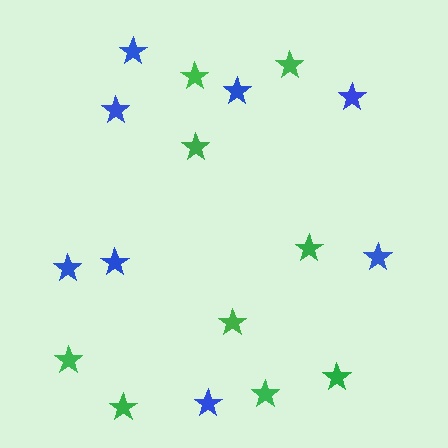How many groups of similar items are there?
There are 2 groups: one group of blue stars (8) and one group of green stars (9).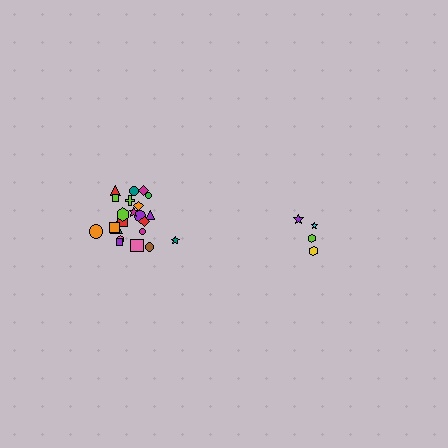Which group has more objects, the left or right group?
The left group.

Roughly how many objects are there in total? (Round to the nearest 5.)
Roughly 25 objects in total.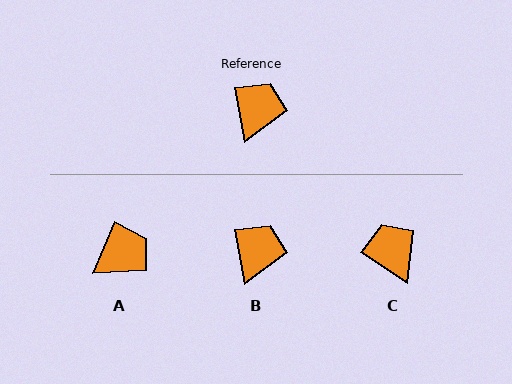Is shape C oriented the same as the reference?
No, it is off by about 47 degrees.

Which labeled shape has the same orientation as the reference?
B.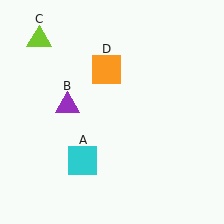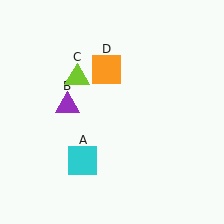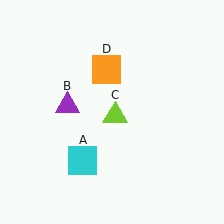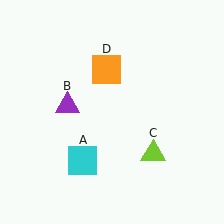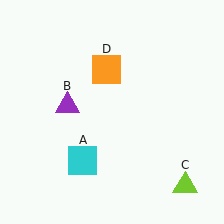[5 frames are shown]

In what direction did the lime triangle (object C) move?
The lime triangle (object C) moved down and to the right.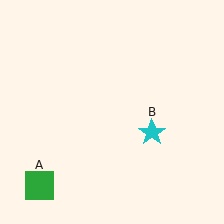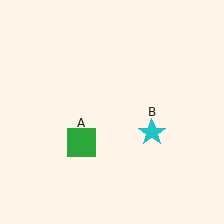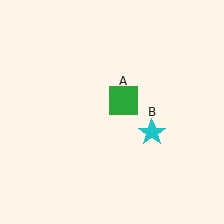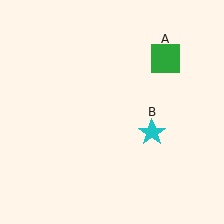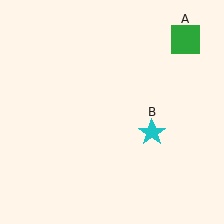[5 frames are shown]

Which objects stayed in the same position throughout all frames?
Cyan star (object B) remained stationary.